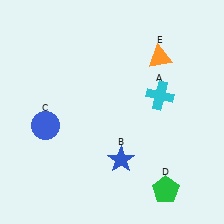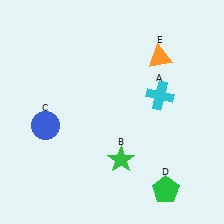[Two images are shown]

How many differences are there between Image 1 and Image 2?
There is 1 difference between the two images.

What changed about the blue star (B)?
In Image 1, B is blue. In Image 2, it changed to green.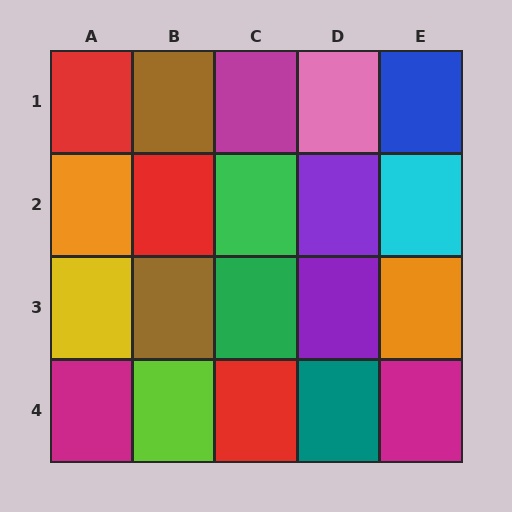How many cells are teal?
1 cell is teal.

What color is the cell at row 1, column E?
Blue.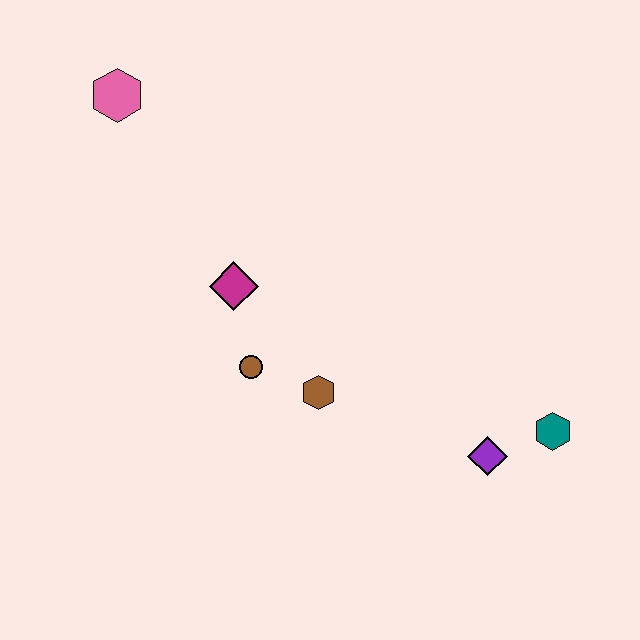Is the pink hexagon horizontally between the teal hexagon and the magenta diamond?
No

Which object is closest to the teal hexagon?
The purple diamond is closest to the teal hexagon.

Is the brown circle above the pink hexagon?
No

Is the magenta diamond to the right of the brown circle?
No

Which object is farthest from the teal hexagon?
The pink hexagon is farthest from the teal hexagon.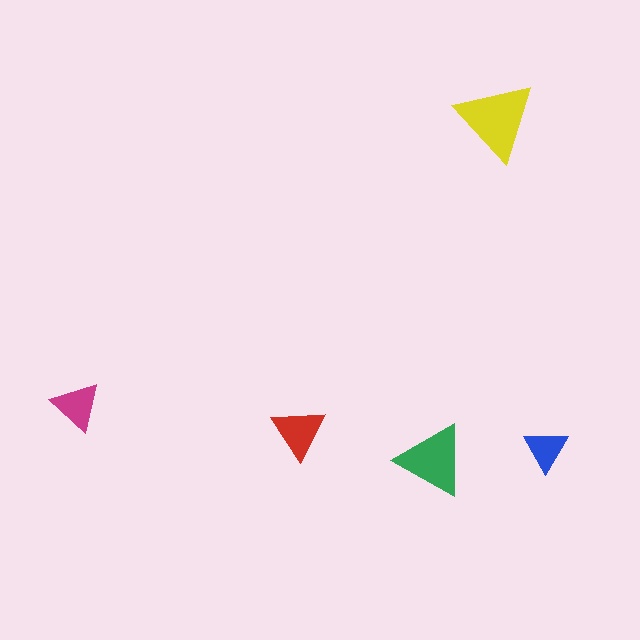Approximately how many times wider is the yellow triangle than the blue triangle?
About 2 times wider.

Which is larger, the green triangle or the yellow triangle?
The yellow one.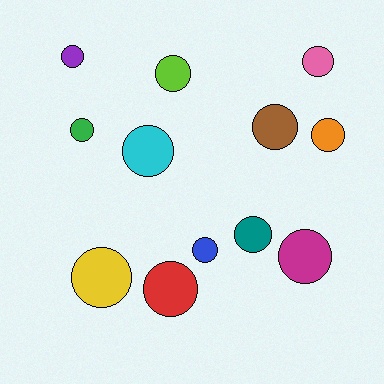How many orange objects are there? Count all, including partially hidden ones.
There is 1 orange object.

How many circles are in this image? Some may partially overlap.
There are 12 circles.